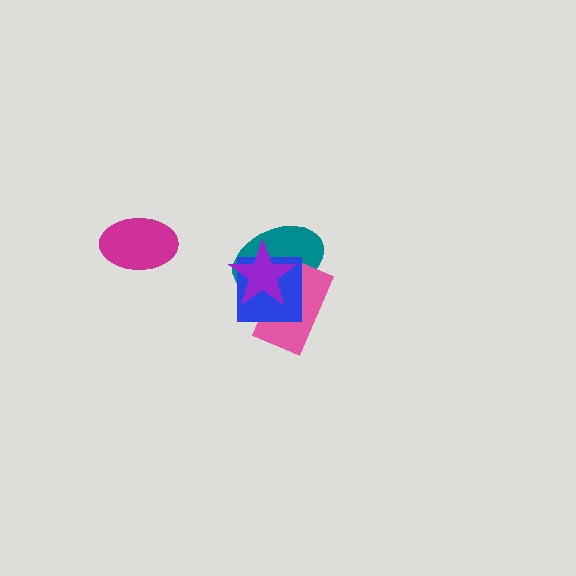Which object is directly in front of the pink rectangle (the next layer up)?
The blue square is directly in front of the pink rectangle.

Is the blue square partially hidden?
Yes, it is partially covered by another shape.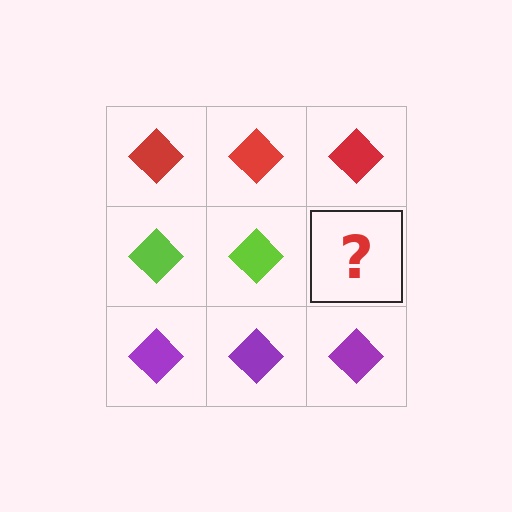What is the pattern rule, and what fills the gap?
The rule is that each row has a consistent color. The gap should be filled with a lime diamond.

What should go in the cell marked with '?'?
The missing cell should contain a lime diamond.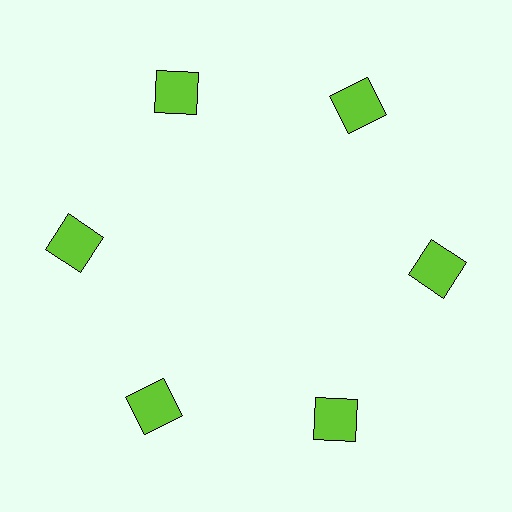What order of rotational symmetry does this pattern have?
This pattern has 6-fold rotational symmetry.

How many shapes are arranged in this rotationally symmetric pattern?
There are 6 shapes, arranged in 6 groups of 1.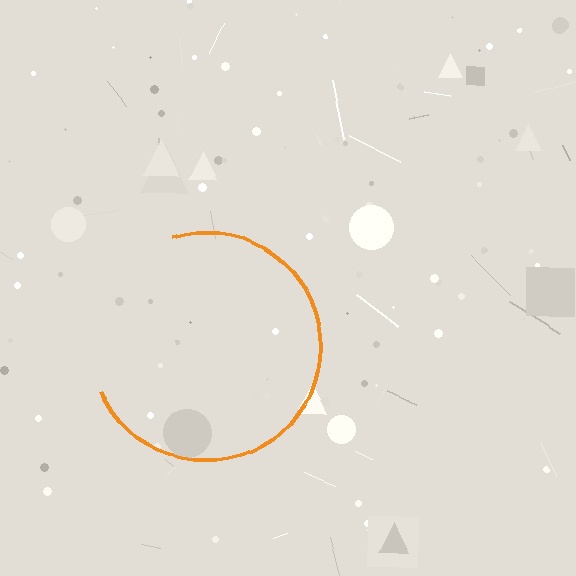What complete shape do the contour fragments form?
The contour fragments form a circle.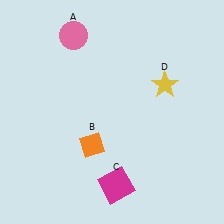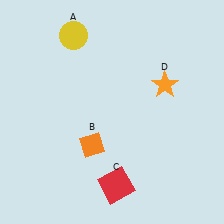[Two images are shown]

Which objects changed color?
A changed from pink to yellow. C changed from magenta to red. D changed from yellow to orange.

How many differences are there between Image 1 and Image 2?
There are 3 differences between the two images.